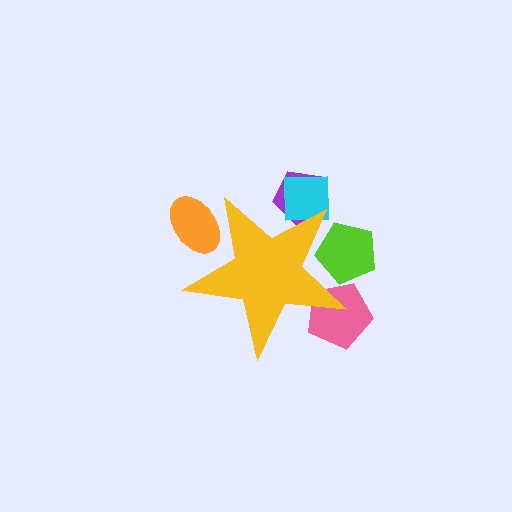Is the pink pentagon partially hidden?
Yes, the pink pentagon is partially hidden behind the yellow star.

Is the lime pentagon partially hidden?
Yes, the lime pentagon is partially hidden behind the yellow star.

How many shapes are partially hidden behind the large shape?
5 shapes are partially hidden.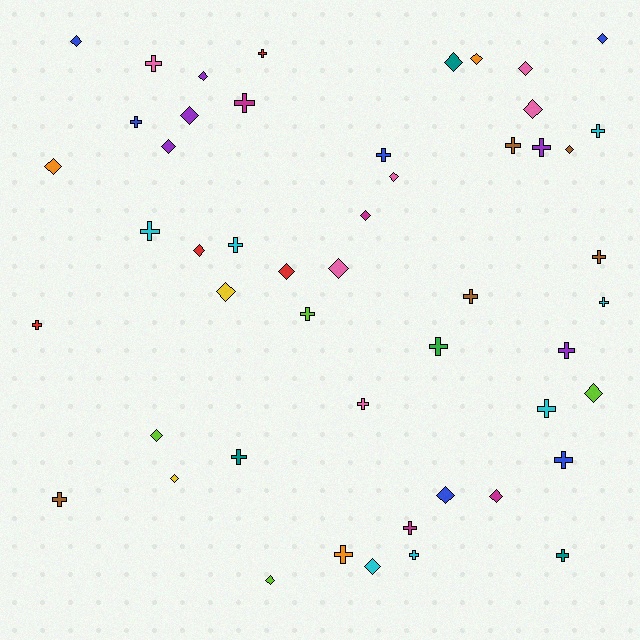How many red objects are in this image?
There are 4 red objects.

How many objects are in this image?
There are 50 objects.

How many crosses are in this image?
There are 26 crosses.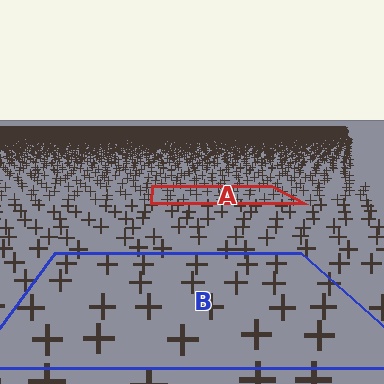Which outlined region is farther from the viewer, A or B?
Region A is farther from the viewer — the texture elements inside it appear smaller and more densely packed.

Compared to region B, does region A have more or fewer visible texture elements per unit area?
Region A has more texture elements per unit area — they are packed more densely because it is farther away.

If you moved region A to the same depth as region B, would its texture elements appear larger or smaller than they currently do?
They would appear larger. At a closer depth, the same texture elements are projected at a bigger on-screen size.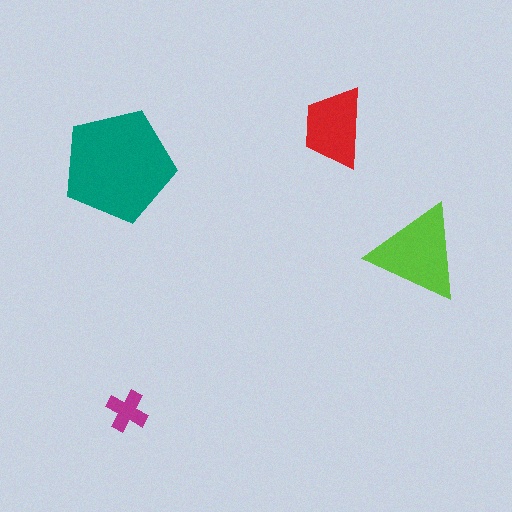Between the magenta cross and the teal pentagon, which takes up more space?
The teal pentagon.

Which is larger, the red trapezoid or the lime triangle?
The lime triangle.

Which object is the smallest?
The magenta cross.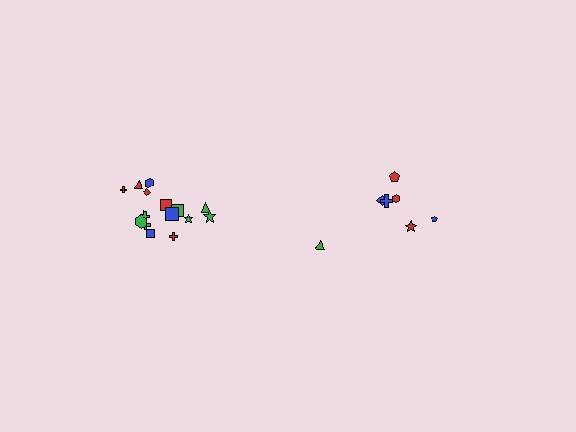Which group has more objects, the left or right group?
The left group.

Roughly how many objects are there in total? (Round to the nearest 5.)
Roughly 20 objects in total.